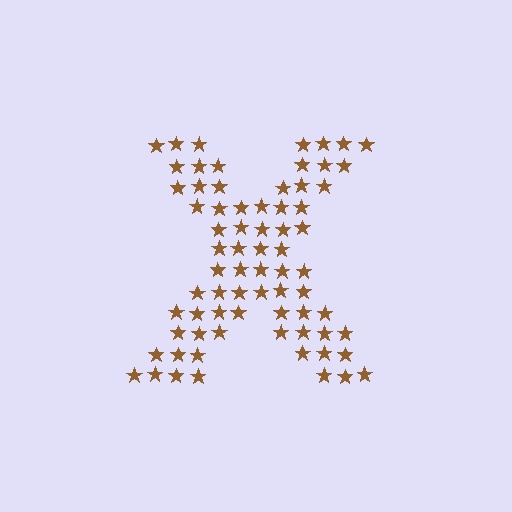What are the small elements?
The small elements are stars.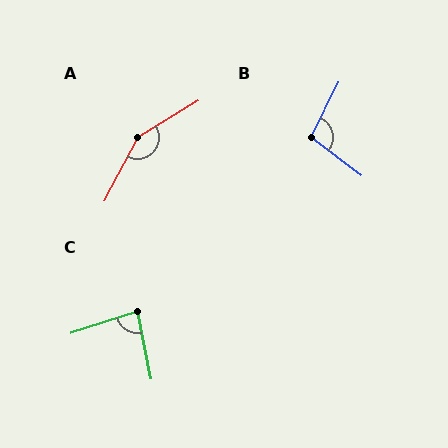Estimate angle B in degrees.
Approximately 101 degrees.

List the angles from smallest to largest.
C (84°), B (101°), A (150°).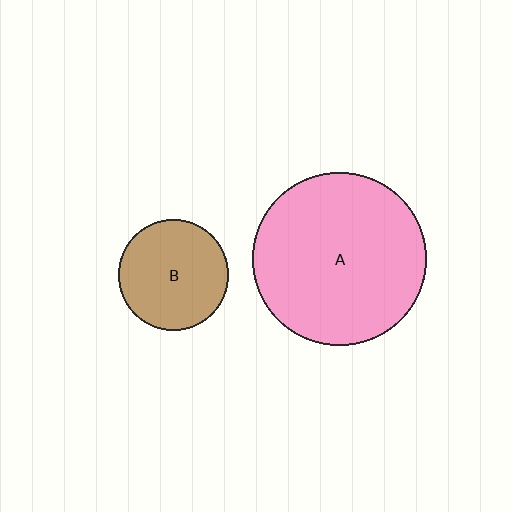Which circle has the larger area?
Circle A (pink).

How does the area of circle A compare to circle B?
Approximately 2.5 times.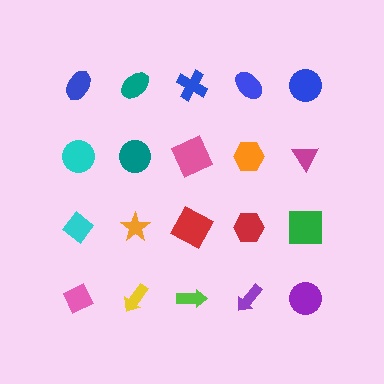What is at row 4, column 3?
A lime arrow.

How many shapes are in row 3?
5 shapes.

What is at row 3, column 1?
A cyan diamond.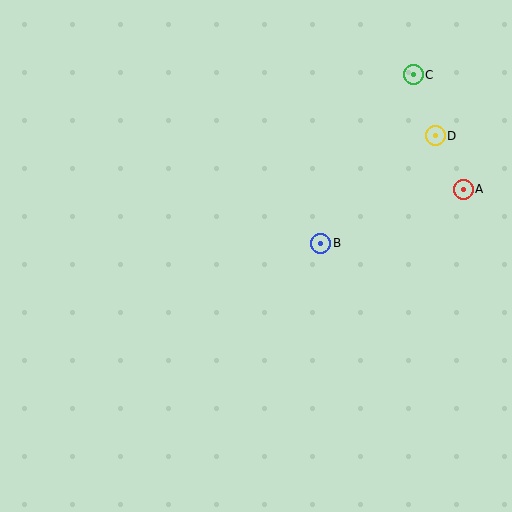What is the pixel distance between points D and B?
The distance between D and B is 157 pixels.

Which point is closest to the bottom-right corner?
Point A is closest to the bottom-right corner.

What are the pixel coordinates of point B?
Point B is at (321, 243).